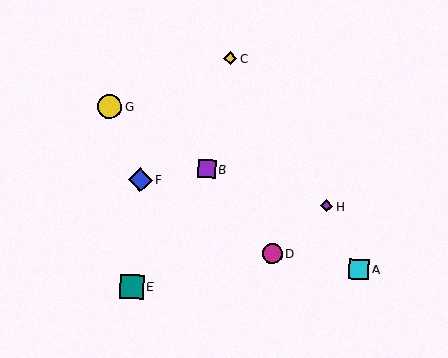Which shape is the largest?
The blue diamond (labeled F) is the largest.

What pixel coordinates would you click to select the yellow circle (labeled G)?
Click at (110, 106) to select the yellow circle G.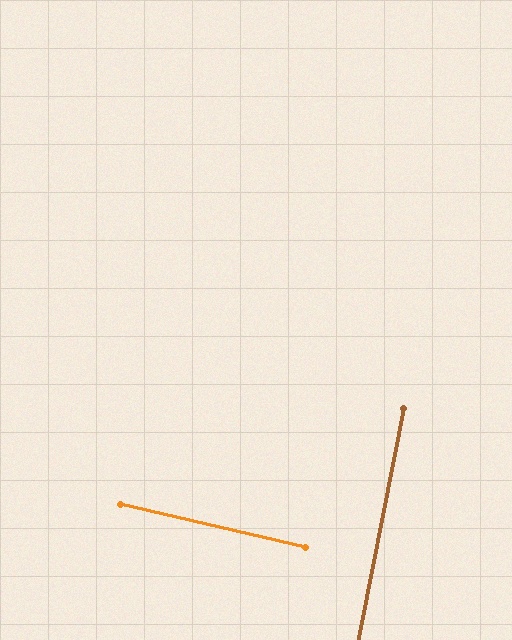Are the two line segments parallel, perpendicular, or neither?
Perpendicular — they meet at approximately 88°.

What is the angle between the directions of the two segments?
Approximately 88 degrees.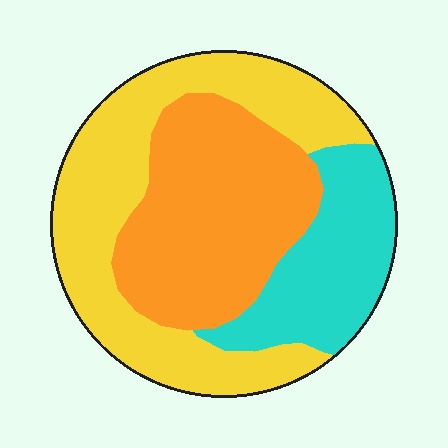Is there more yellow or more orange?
Yellow.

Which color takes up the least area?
Cyan, at roughly 20%.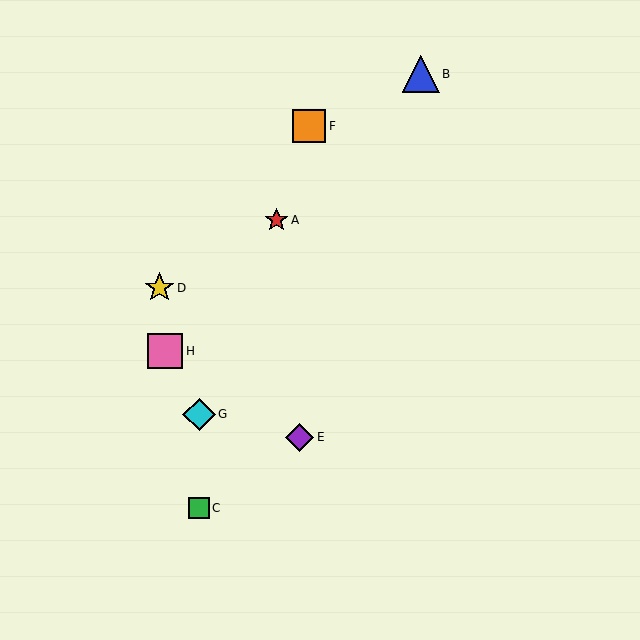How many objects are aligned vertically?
2 objects (C, G) are aligned vertically.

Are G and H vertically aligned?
No, G is at x≈199 and H is at x≈165.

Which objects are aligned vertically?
Objects C, G are aligned vertically.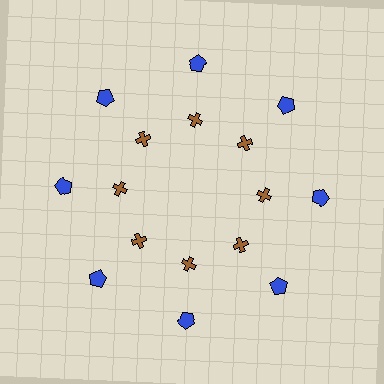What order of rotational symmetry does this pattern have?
This pattern has 8-fold rotational symmetry.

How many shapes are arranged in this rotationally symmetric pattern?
There are 16 shapes, arranged in 8 groups of 2.